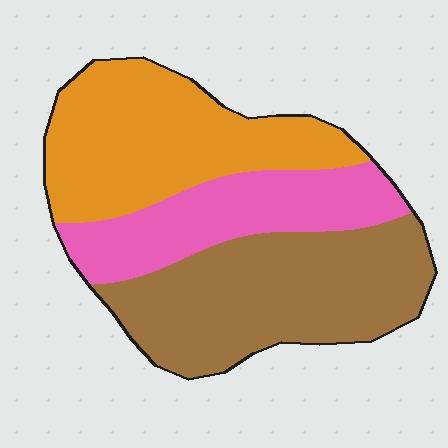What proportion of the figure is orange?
Orange covers around 35% of the figure.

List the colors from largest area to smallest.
From largest to smallest: brown, orange, pink.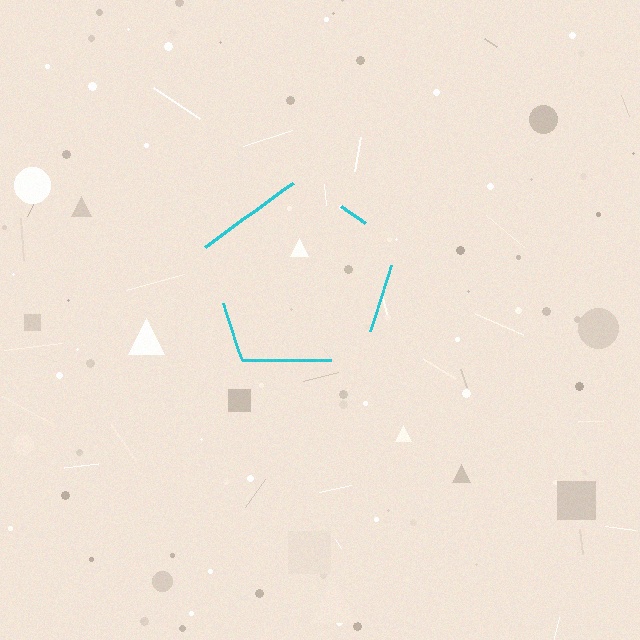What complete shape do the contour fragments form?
The contour fragments form a pentagon.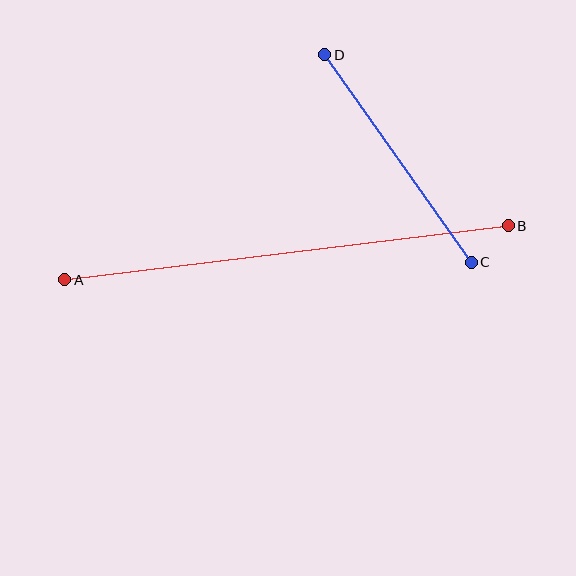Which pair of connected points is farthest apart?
Points A and B are farthest apart.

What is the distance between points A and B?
The distance is approximately 447 pixels.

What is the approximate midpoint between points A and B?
The midpoint is at approximately (286, 253) pixels.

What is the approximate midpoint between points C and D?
The midpoint is at approximately (398, 159) pixels.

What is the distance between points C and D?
The distance is approximately 254 pixels.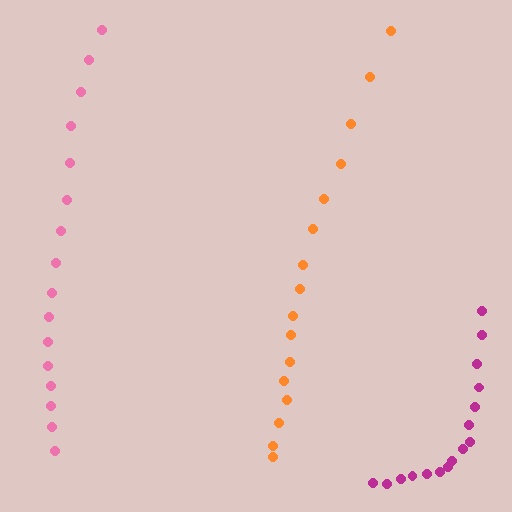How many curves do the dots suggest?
There are 3 distinct paths.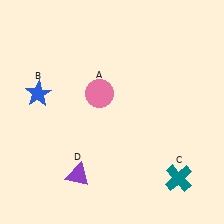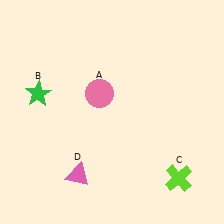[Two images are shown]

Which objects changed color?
B changed from blue to green. C changed from teal to lime. D changed from purple to pink.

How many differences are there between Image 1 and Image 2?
There are 3 differences between the two images.